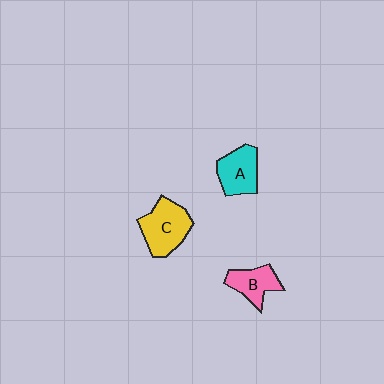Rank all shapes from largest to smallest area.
From largest to smallest: C (yellow), A (cyan), B (pink).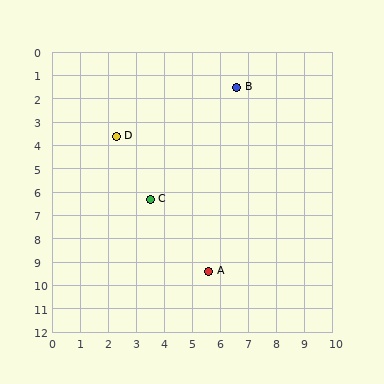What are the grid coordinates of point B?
Point B is at approximately (6.6, 1.5).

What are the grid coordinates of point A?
Point A is at approximately (5.6, 9.4).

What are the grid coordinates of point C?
Point C is at approximately (3.5, 6.3).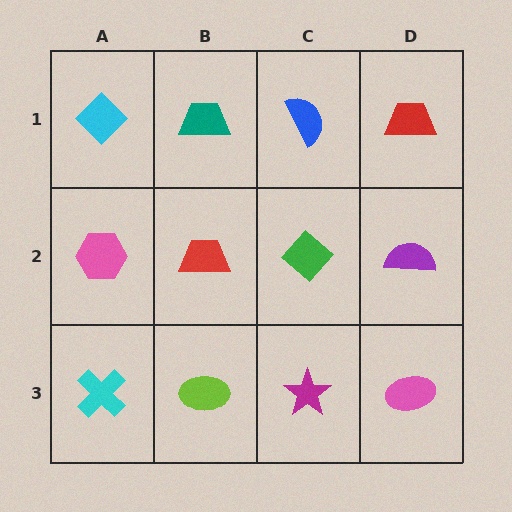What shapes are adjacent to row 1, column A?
A pink hexagon (row 2, column A), a teal trapezoid (row 1, column B).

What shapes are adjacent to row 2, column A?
A cyan diamond (row 1, column A), a cyan cross (row 3, column A), a red trapezoid (row 2, column B).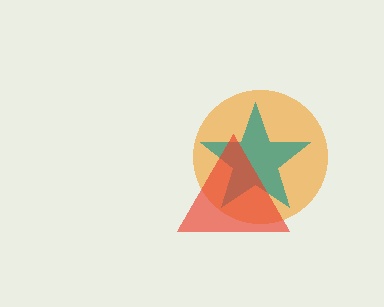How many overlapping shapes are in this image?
There are 3 overlapping shapes in the image.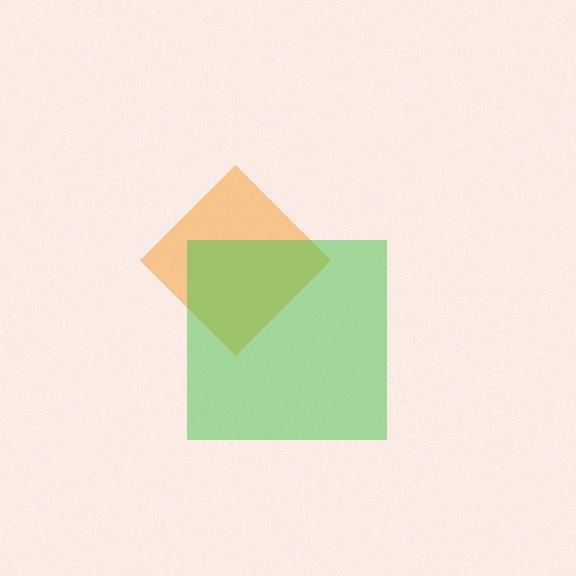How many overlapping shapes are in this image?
There are 2 overlapping shapes in the image.